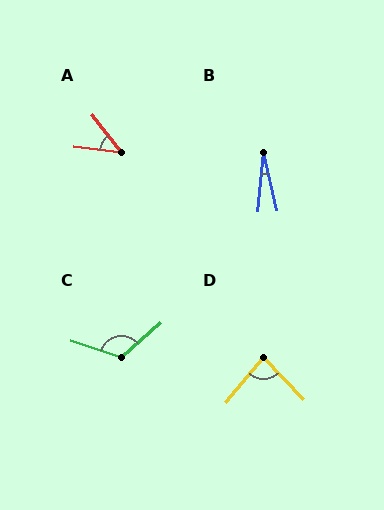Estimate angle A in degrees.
Approximately 45 degrees.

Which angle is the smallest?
B, at approximately 19 degrees.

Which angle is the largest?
C, at approximately 120 degrees.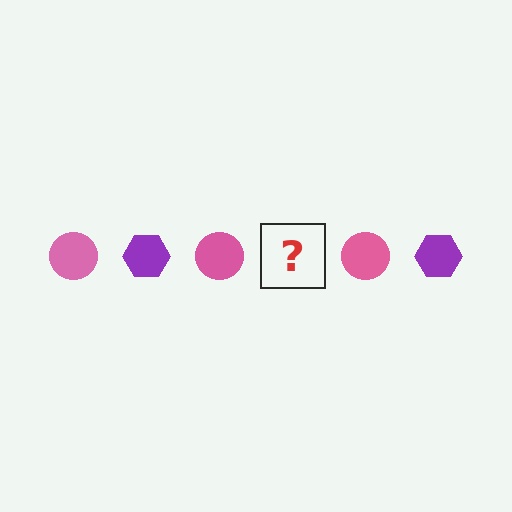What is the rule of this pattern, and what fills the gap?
The rule is that the pattern alternates between pink circle and purple hexagon. The gap should be filled with a purple hexagon.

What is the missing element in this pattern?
The missing element is a purple hexagon.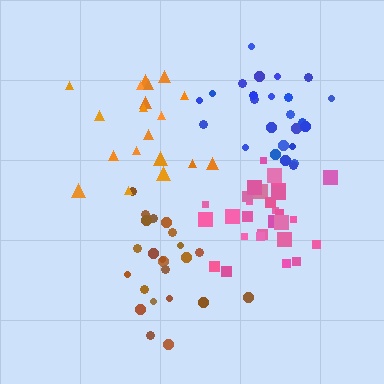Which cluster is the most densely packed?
Blue.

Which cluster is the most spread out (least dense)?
Orange.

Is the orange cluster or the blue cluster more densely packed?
Blue.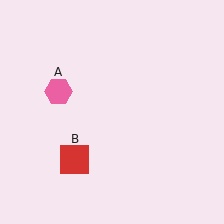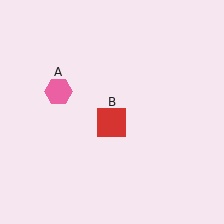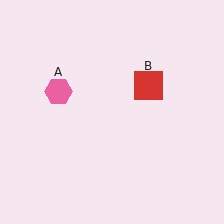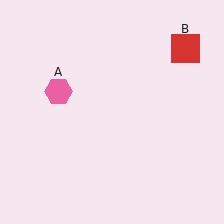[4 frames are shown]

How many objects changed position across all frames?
1 object changed position: red square (object B).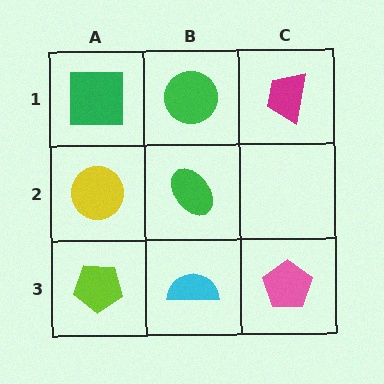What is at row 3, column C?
A pink pentagon.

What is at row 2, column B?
A green ellipse.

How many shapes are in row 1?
3 shapes.